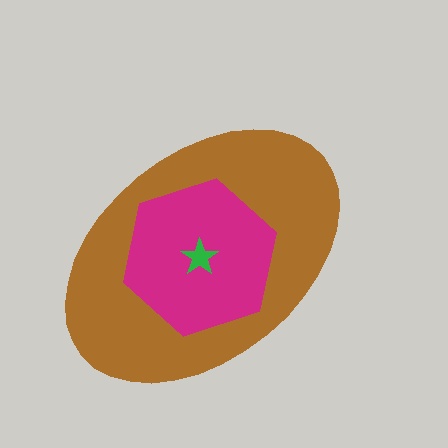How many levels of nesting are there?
3.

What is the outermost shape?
The brown ellipse.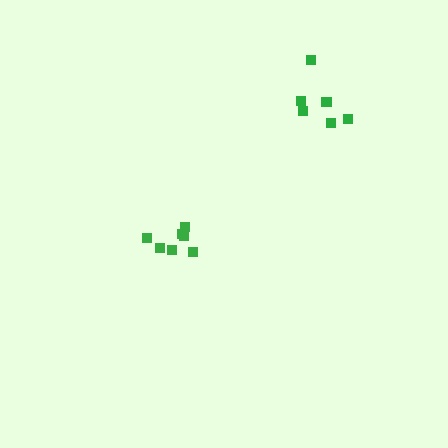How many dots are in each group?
Group 1: 7 dots, Group 2: 6 dots (13 total).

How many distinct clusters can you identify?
There are 2 distinct clusters.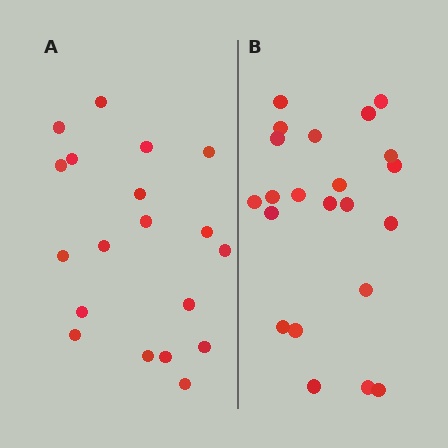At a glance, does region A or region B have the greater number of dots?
Region B (the right region) has more dots.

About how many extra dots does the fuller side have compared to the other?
Region B has just a few more — roughly 2 or 3 more dots than region A.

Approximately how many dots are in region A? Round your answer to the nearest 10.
About 20 dots. (The exact count is 19, which rounds to 20.)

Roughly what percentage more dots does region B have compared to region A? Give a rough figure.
About 15% more.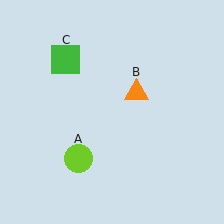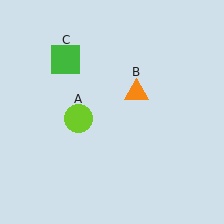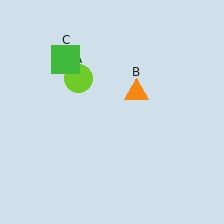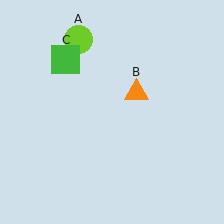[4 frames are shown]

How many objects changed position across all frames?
1 object changed position: lime circle (object A).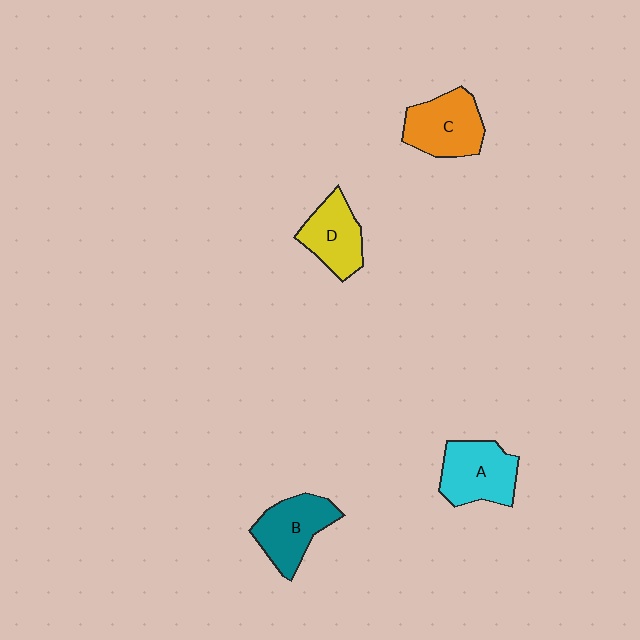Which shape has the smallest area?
Shape D (yellow).